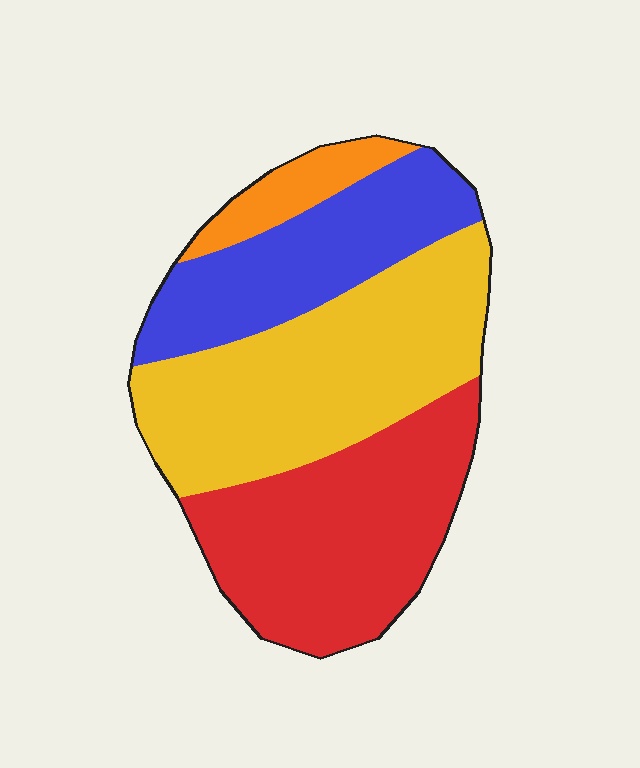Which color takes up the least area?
Orange, at roughly 5%.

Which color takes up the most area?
Yellow, at roughly 35%.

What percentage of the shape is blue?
Blue takes up less than a quarter of the shape.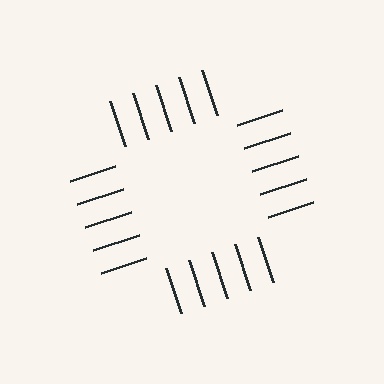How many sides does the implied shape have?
4 sides — the line-ends trace a square.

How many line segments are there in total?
20 — 5 along each of the 4 edges.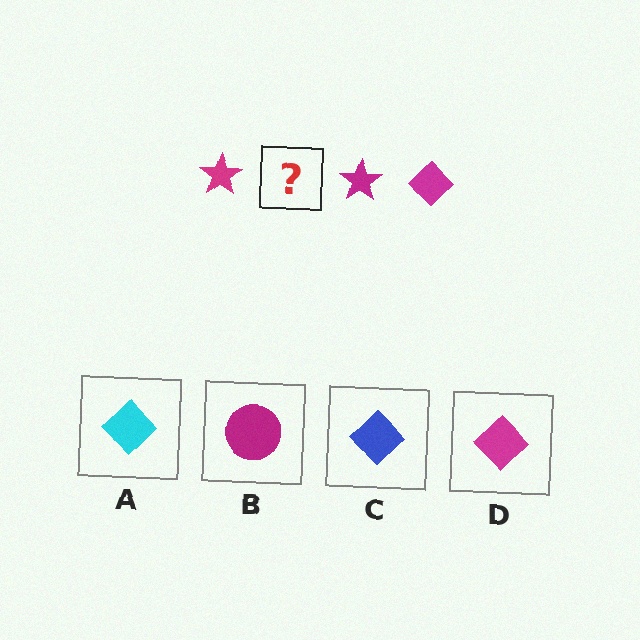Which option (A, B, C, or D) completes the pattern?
D.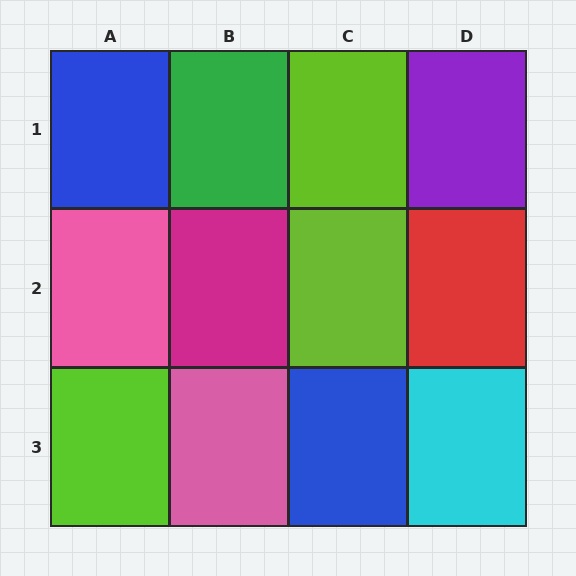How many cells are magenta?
1 cell is magenta.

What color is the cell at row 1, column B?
Green.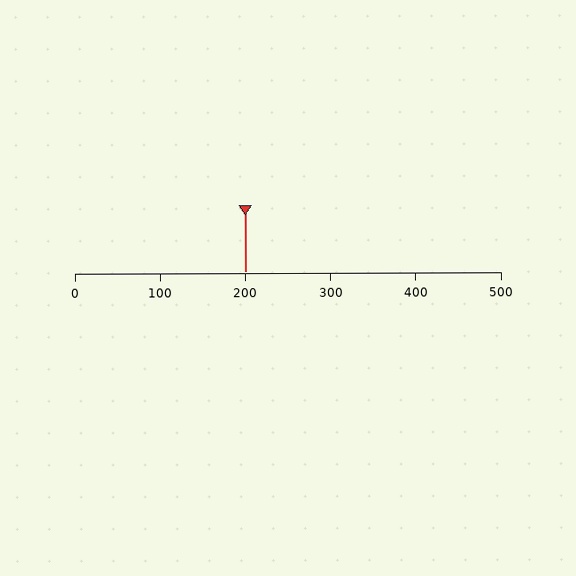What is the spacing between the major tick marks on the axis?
The major ticks are spaced 100 apart.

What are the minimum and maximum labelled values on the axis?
The axis runs from 0 to 500.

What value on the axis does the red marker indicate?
The marker indicates approximately 200.